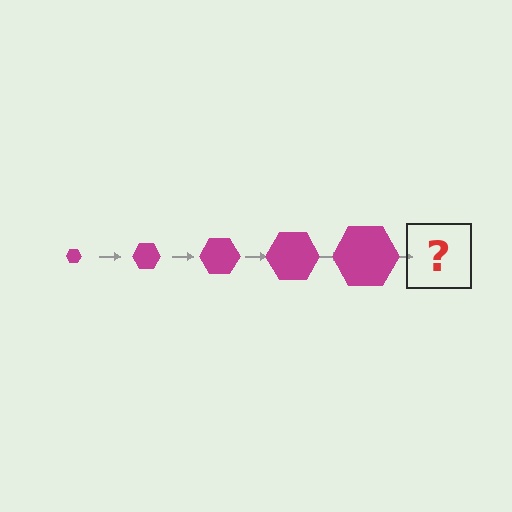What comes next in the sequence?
The next element should be a magenta hexagon, larger than the previous one.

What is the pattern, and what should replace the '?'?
The pattern is that the hexagon gets progressively larger each step. The '?' should be a magenta hexagon, larger than the previous one.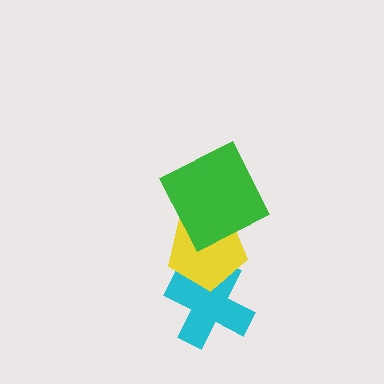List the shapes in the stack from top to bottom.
From top to bottom: the green square, the yellow pentagon, the cyan cross.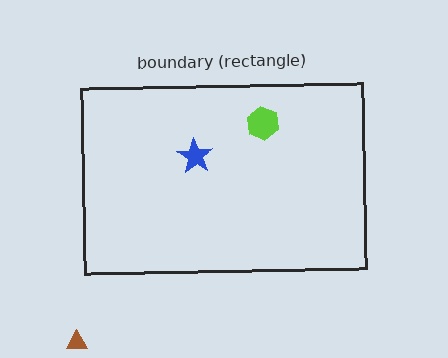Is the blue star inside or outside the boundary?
Inside.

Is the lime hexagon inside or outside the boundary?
Inside.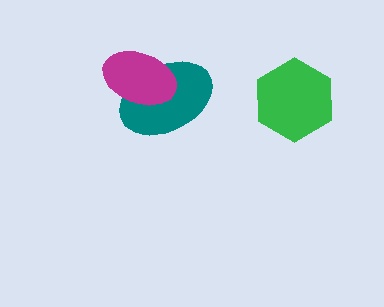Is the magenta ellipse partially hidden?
No, no other shape covers it.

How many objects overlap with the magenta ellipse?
1 object overlaps with the magenta ellipse.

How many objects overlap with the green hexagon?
0 objects overlap with the green hexagon.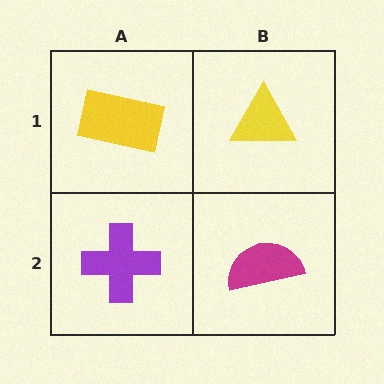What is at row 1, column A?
A yellow rectangle.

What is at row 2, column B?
A magenta semicircle.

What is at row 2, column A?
A purple cross.